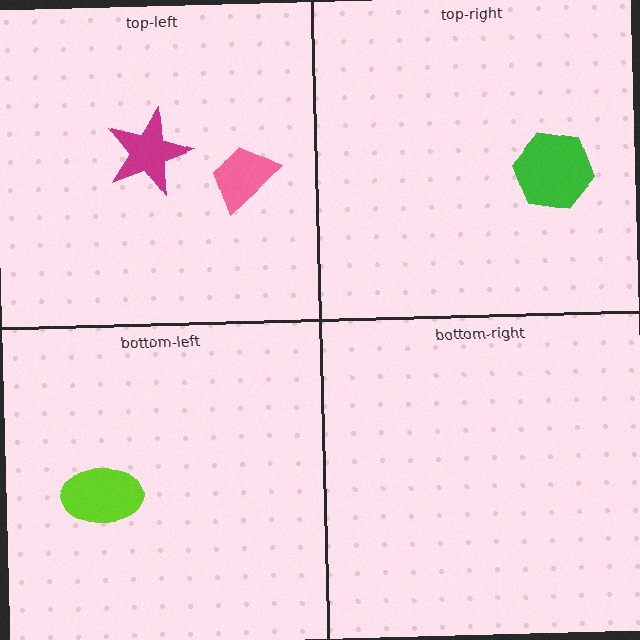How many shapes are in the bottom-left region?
1.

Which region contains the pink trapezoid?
The top-left region.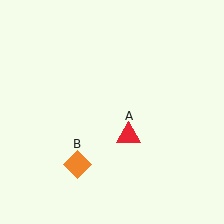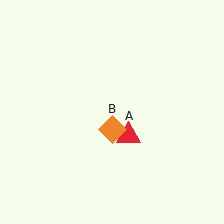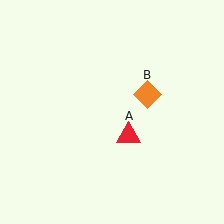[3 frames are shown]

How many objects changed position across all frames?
1 object changed position: orange diamond (object B).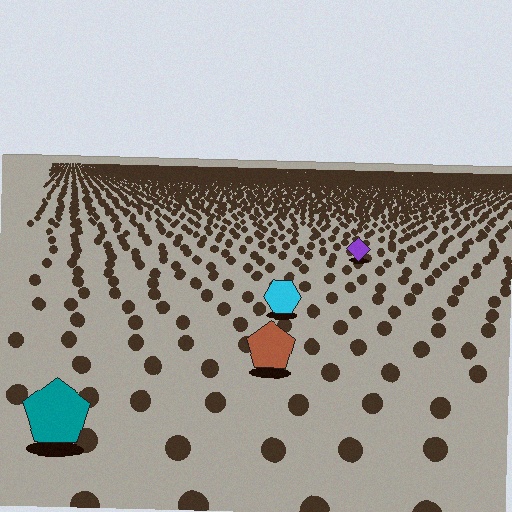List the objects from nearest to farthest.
From nearest to farthest: the teal pentagon, the brown pentagon, the cyan hexagon, the purple diamond.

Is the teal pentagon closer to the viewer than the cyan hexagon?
Yes. The teal pentagon is closer — you can tell from the texture gradient: the ground texture is coarser near it.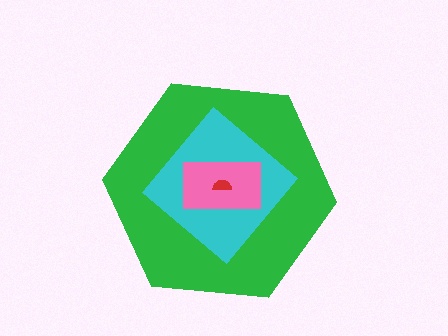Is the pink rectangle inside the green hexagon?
Yes.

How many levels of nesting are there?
4.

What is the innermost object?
The red semicircle.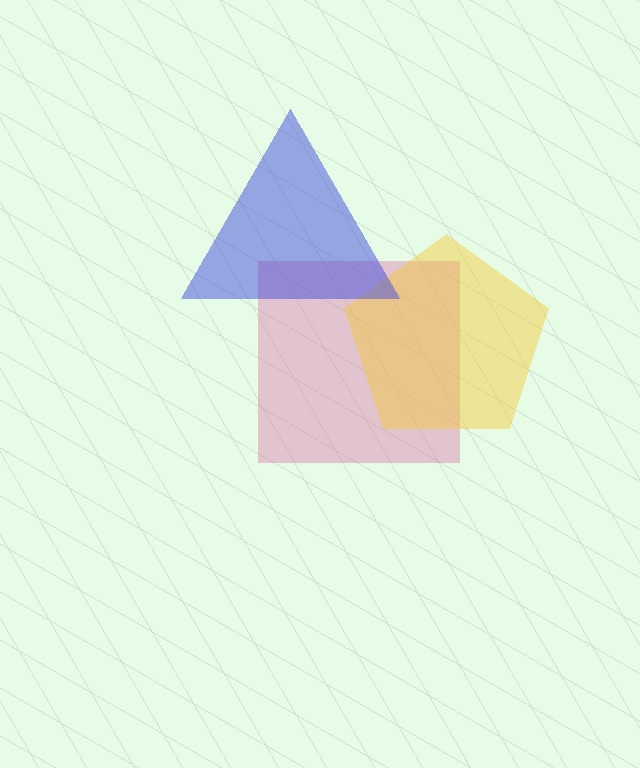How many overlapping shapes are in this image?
There are 3 overlapping shapes in the image.